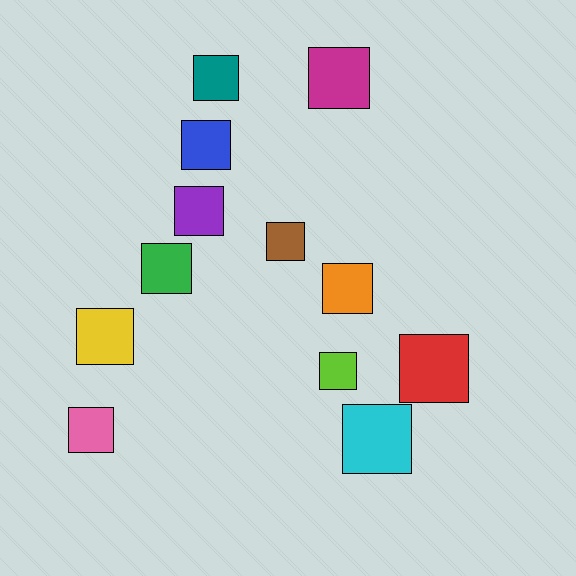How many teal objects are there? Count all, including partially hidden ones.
There is 1 teal object.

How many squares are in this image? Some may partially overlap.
There are 12 squares.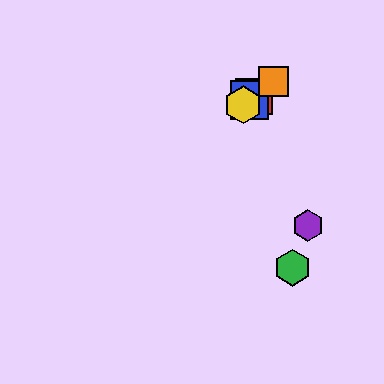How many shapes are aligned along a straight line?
4 shapes (the red square, the blue square, the yellow hexagon, the orange square) are aligned along a straight line.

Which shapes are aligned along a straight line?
The red square, the blue square, the yellow hexagon, the orange square are aligned along a straight line.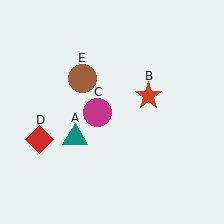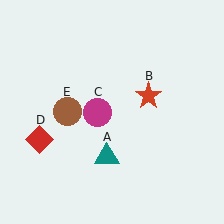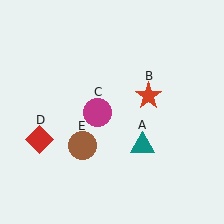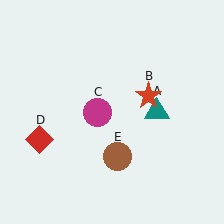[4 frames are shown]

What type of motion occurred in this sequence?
The teal triangle (object A), brown circle (object E) rotated counterclockwise around the center of the scene.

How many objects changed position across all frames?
2 objects changed position: teal triangle (object A), brown circle (object E).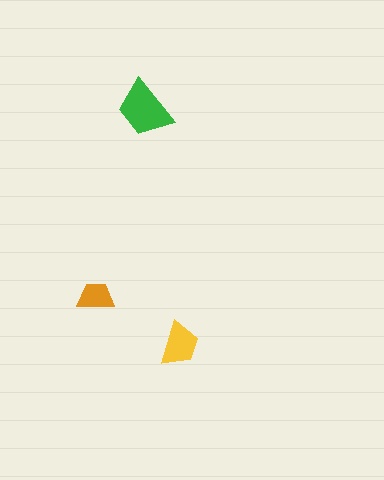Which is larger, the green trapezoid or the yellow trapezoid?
The green one.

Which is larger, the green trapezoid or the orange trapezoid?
The green one.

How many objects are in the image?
There are 3 objects in the image.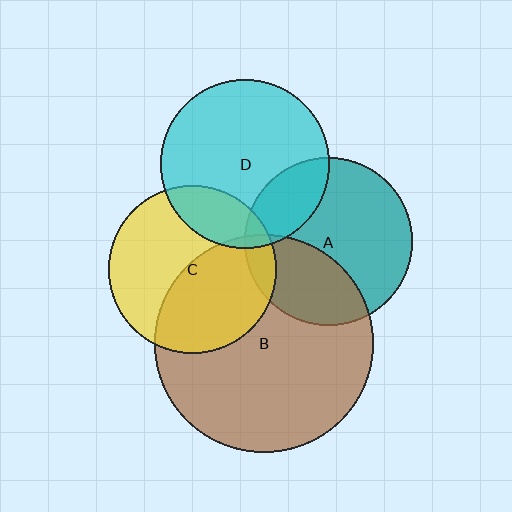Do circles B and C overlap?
Yes.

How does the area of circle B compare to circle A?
Approximately 1.7 times.